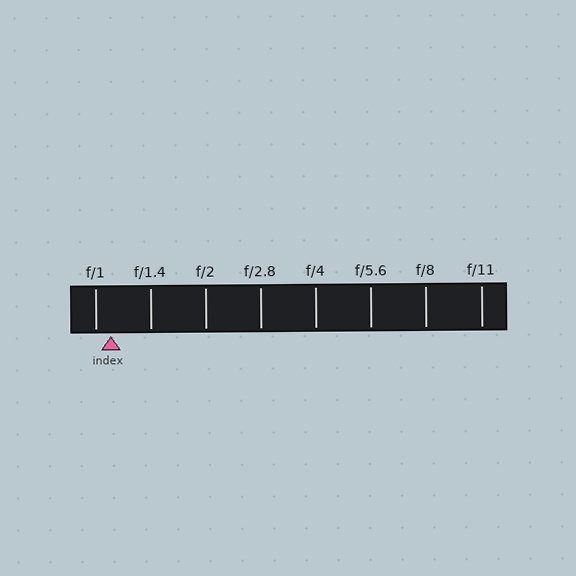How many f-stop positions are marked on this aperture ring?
There are 8 f-stop positions marked.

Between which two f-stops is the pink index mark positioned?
The index mark is between f/1 and f/1.4.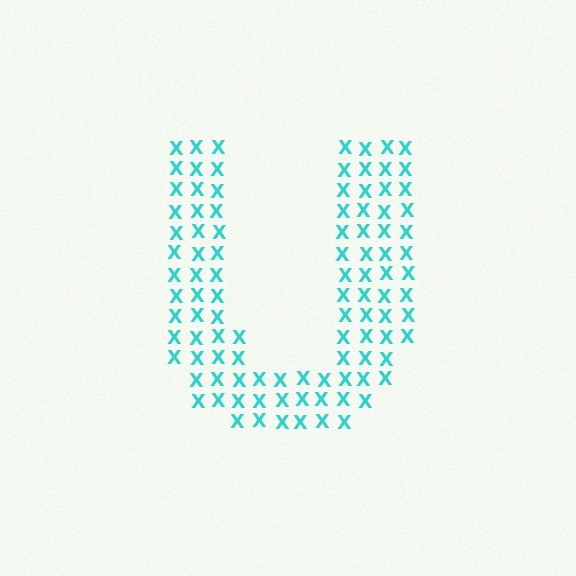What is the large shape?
The large shape is the letter U.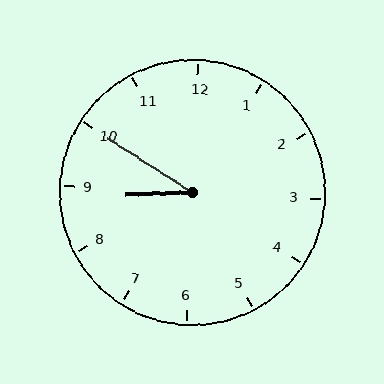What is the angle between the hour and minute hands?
Approximately 35 degrees.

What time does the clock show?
8:50.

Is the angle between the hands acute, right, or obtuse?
It is acute.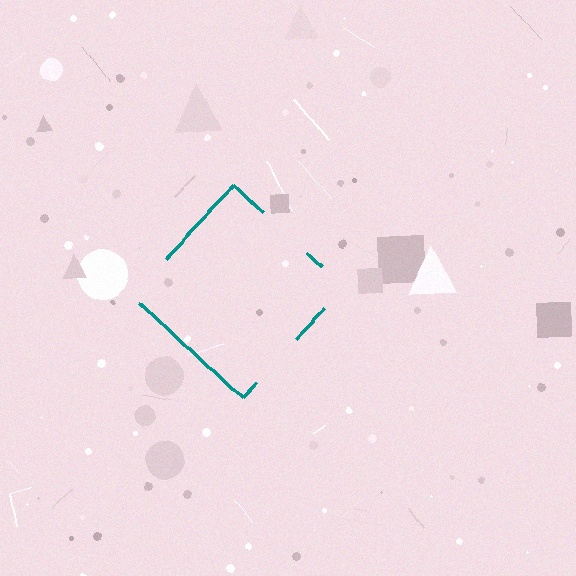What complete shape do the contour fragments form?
The contour fragments form a diamond.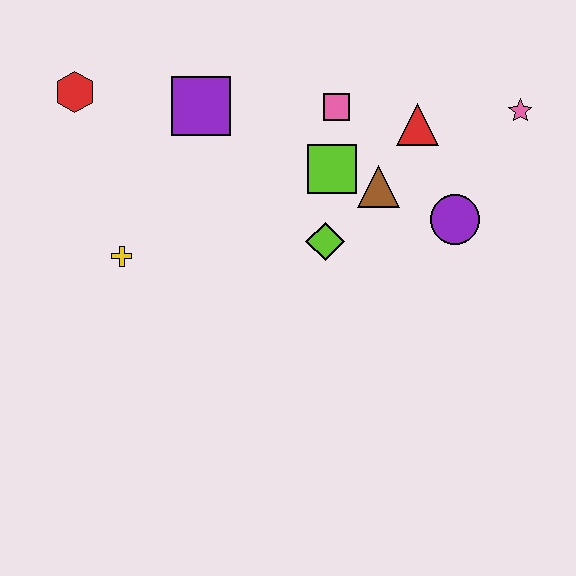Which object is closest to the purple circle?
The brown triangle is closest to the purple circle.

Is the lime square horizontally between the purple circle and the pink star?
No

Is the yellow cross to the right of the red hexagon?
Yes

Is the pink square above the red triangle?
Yes